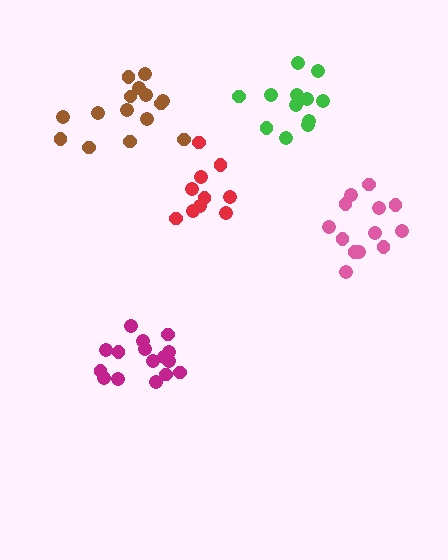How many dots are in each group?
Group 1: 15 dots, Group 2: 10 dots, Group 3: 13 dots, Group 4: 16 dots, Group 5: 12 dots (66 total).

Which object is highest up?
The green cluster is topmost.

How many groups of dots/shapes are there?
There are 5 groups.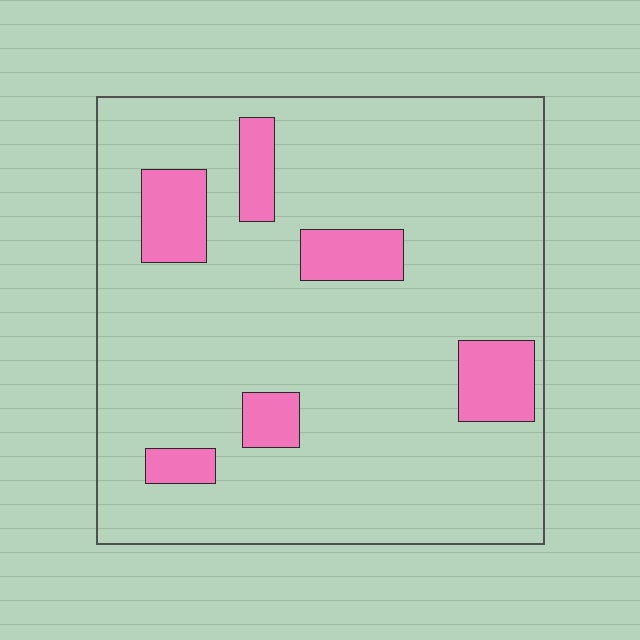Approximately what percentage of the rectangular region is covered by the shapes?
Approximately 15%.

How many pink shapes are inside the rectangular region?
6.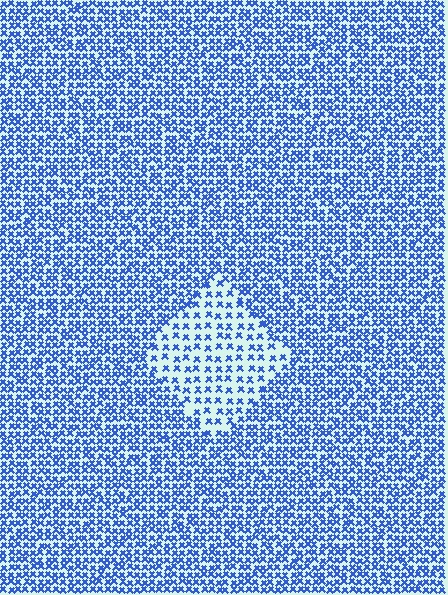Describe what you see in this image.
The image contains small blue elements arranged at two different densities. A diamond-shaped region is visible where the elements are less densely packed than the surrounding area.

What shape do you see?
I see a diamond.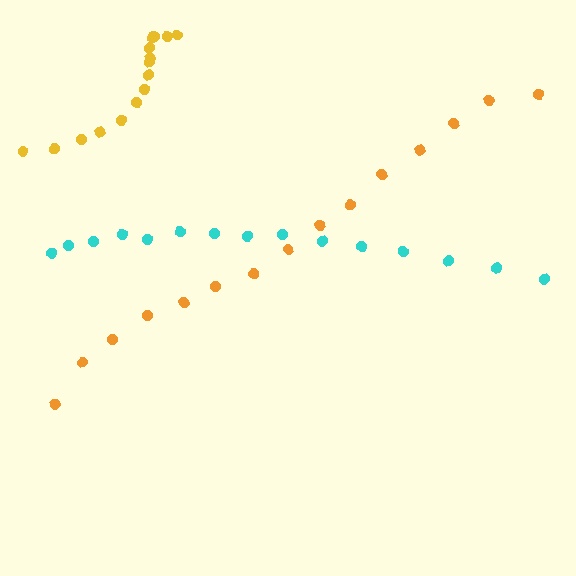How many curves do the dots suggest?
There are 3 distinct paths.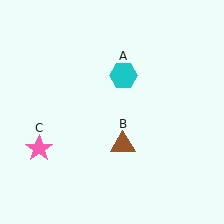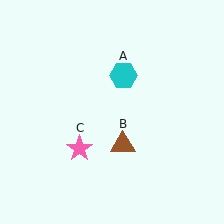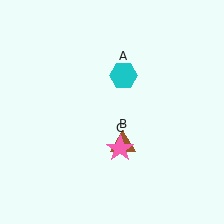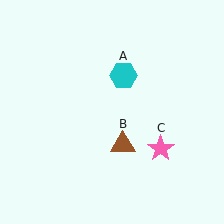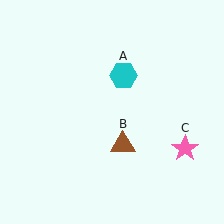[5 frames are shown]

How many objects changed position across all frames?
1 object changed position: pink star (object C).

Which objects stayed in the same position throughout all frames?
Cyan hexagon (object A) and brown triangle (object B) remained stationary.